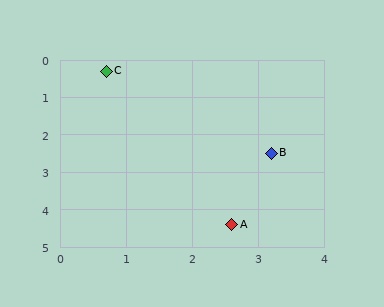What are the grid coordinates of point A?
Point A is at approximately (2.6, 4.4).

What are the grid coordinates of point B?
Point B is at approximately (3.2, 2.5).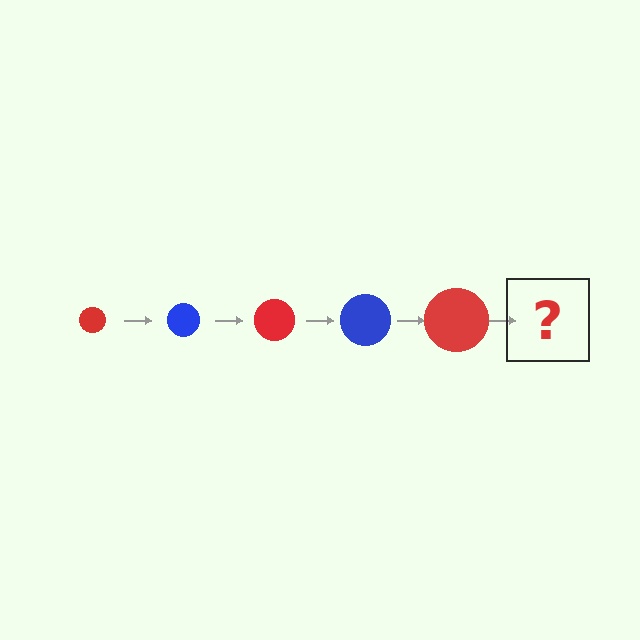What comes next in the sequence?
The next element should be a blue circle, larger than the previous one.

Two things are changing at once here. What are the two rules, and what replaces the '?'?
The two rules are that the circle grows larger each step and the color cycles through red and blue. The '?' should be a blue circle, larger than the previous one.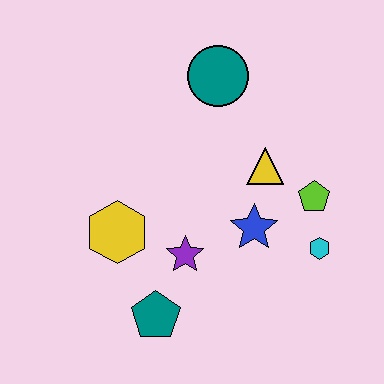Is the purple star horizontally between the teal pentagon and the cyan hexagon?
Yes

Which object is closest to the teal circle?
The yellow triangle is closest to the teal circle.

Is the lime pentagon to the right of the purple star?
Yes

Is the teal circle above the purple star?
Yes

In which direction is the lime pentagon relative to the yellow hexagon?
The lime pentagon is to the right of the yellow hexagon.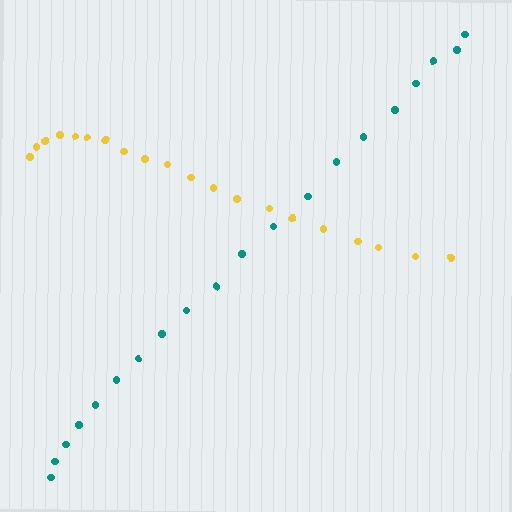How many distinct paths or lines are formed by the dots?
There are 2 distinct paths.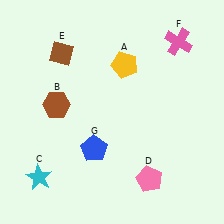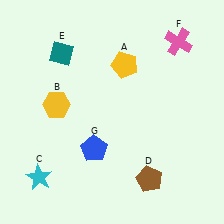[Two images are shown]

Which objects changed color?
B changed from brown to yellow. D changed from pink to brown. E changed from brown to teal.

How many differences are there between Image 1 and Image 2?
There are 3 differences between the two images.